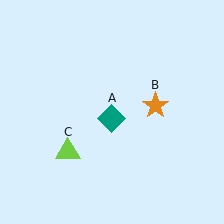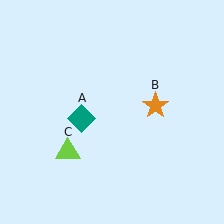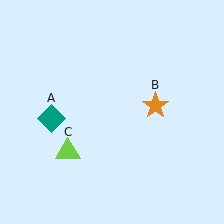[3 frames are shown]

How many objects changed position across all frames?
1 object changed position: teal diamond (object A).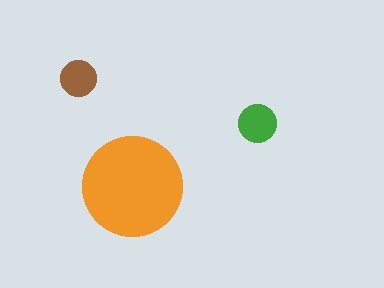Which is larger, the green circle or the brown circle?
The green one.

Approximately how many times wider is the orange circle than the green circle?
About 2.5 times wider.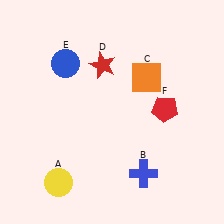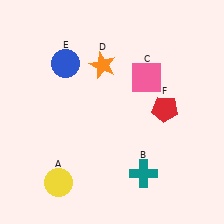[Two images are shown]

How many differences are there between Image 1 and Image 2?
There are 3 differences between the two images.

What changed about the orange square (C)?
In Image 1, C is orange. In Image 2, it changed to pink.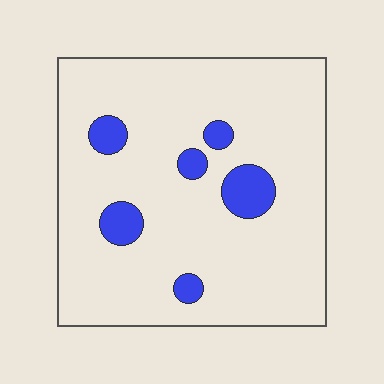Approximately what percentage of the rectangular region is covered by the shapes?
Approximately 10%.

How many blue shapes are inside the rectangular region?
6.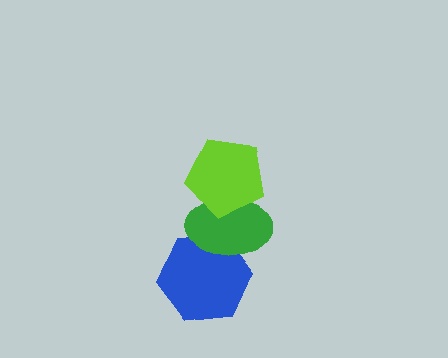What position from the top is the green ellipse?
The green ellipse is 2nd from the top.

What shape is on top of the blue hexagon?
The green ellipse is on top of the blue hexagon.